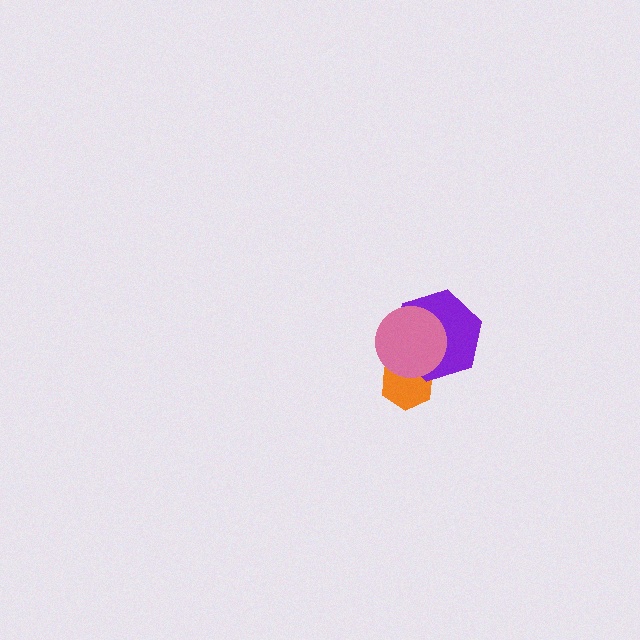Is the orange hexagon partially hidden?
Yes, it is partially covered by another shape.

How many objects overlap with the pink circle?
2 objects overlap with the pink circle.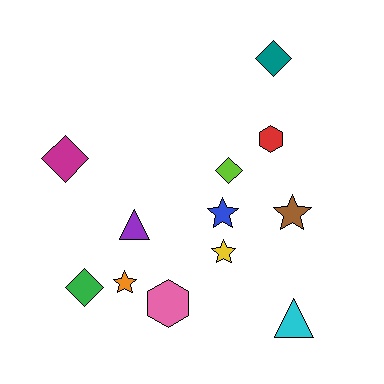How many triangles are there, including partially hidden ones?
There are 2 triangles.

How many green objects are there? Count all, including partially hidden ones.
There is 1 green object.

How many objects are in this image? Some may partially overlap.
There are 12 objects.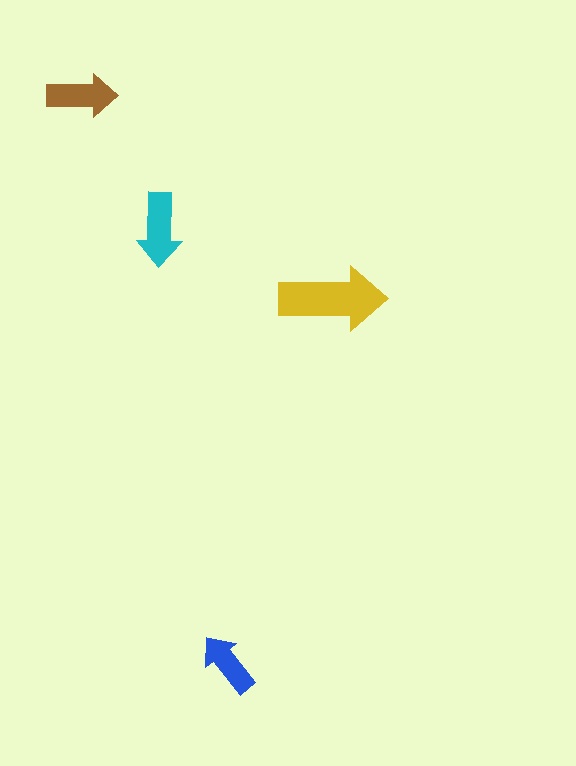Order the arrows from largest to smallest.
the yellow one, the cyan one, the brown one, the blue one.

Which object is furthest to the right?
The yellow arrow is rightmost.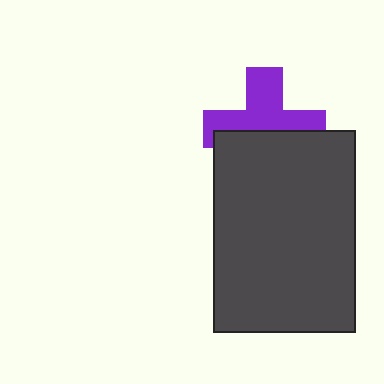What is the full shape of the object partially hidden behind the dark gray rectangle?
The partially hidden object is a purple cross.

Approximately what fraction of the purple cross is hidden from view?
Roughly 47% of the purple cross is hidden behind the dark gray rectangle.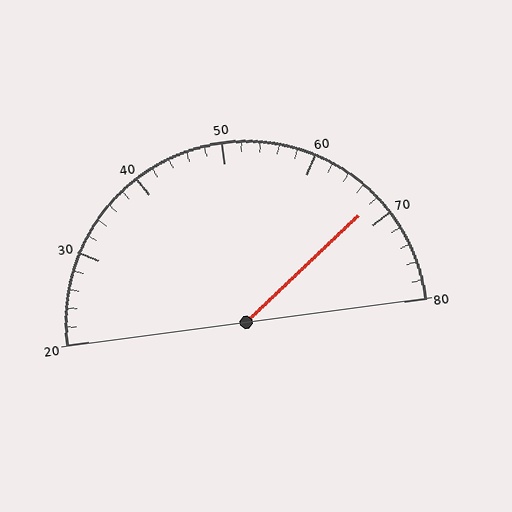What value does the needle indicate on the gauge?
The needle indicates approximately 68.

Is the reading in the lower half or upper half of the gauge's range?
The reading is in the upper half of the range (20 to 80).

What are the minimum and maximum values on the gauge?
The gauge ranges from 20 to 80.